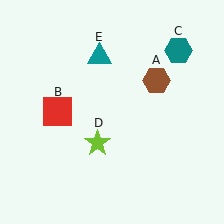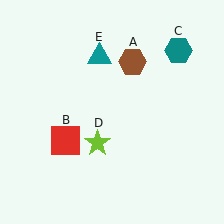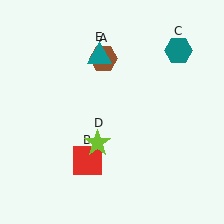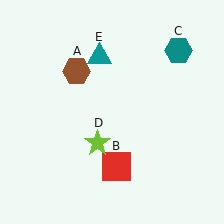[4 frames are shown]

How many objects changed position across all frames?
2 objects changed position: brown hexagon (object A), red square (object B).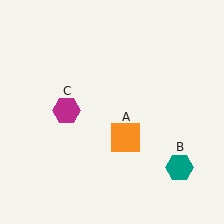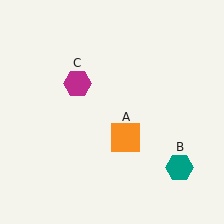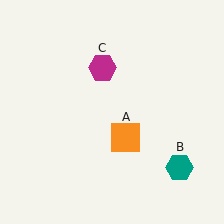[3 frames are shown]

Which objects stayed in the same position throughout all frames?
Orange square (object A) and teal hexagon (object B) remained stationary.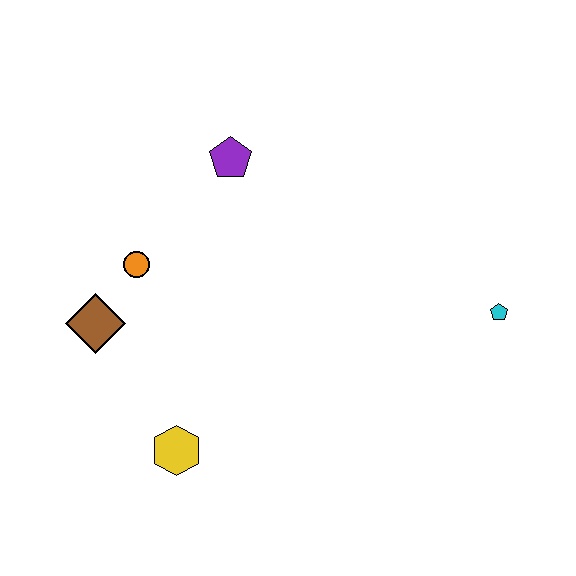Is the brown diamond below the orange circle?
Yes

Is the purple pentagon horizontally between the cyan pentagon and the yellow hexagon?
Yes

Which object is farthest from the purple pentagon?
The cyan pentagon is farthest from the purple pentagon.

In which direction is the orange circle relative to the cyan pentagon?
The orange circle is to the left of the cyan pentagon.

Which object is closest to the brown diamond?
The orange circle is closest to the brown diamond.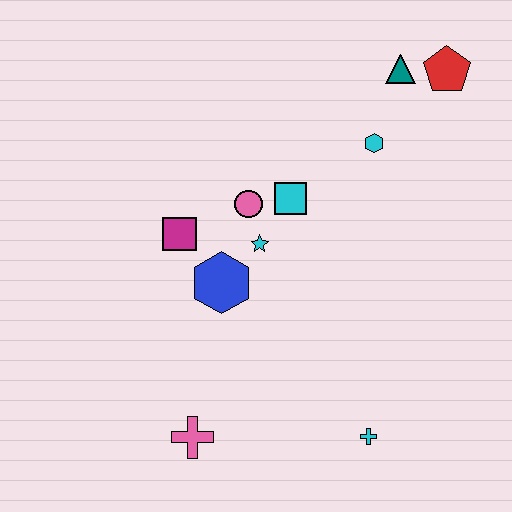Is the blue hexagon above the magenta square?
No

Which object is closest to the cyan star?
The pink circle is closest to the cyan star.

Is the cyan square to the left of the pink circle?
No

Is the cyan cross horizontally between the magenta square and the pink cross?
No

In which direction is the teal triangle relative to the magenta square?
The teal triangle is to the right of the magenta square.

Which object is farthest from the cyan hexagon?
The pink cross is farthest from the cyan hexagon.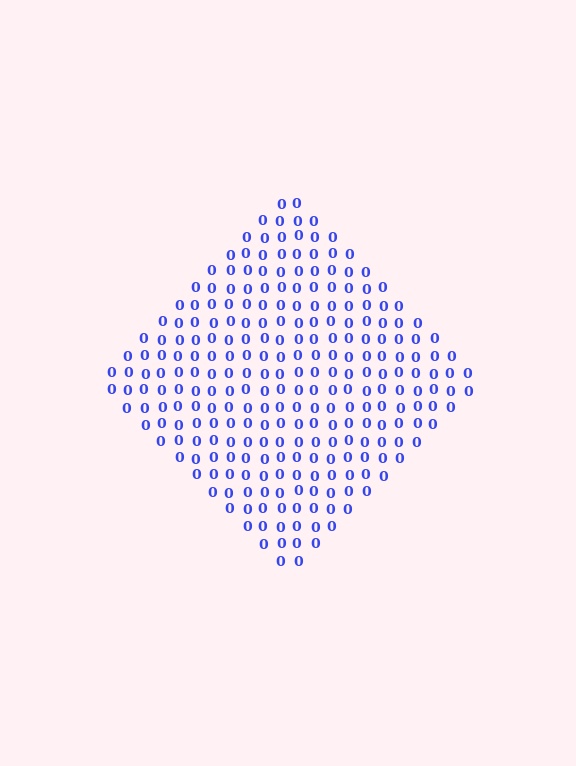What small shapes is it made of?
It is made of small digit 0's.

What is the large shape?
The large shape is a diamond.